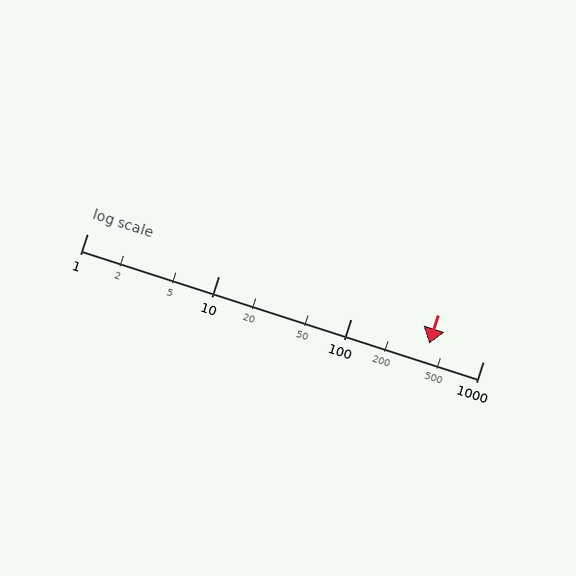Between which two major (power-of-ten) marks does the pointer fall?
The pointer is between 100 and 1000.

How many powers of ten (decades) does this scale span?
The scale spans 3 decades, from 1 to 1000.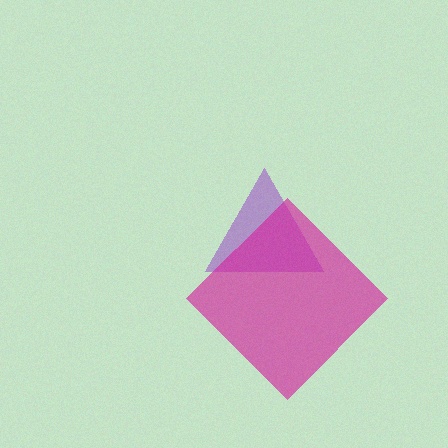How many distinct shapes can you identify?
There are 2 distinct shapes: a purple triangle, a magenta diamond.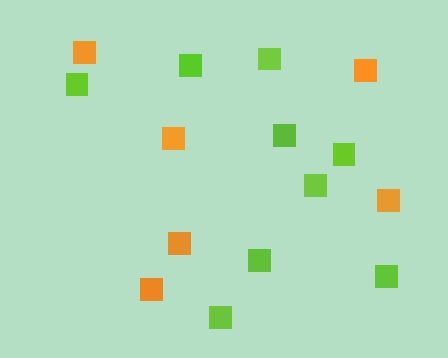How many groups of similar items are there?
There are 2 groups: one group of orange squares (6) and one group of lime squares (9).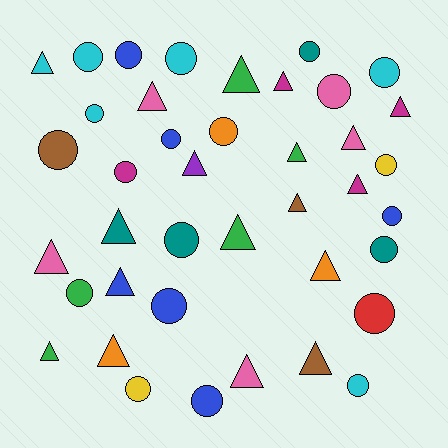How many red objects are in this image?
There is 1 red object.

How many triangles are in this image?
There are 19 triangles.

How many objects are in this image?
There are 40 objects.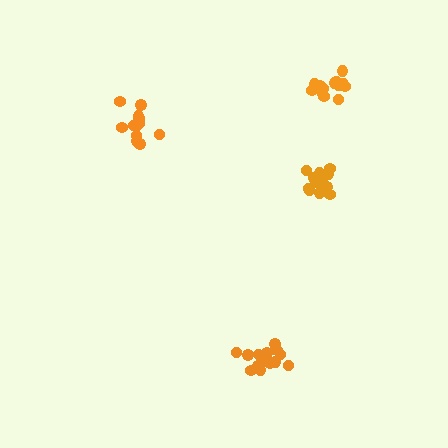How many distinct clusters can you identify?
There are 4 distinct clusters.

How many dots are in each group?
Group 1: 14 dots, Group 2: 14 dots, Group 3: 12 dots, Group 4: 14 dots (54 total).